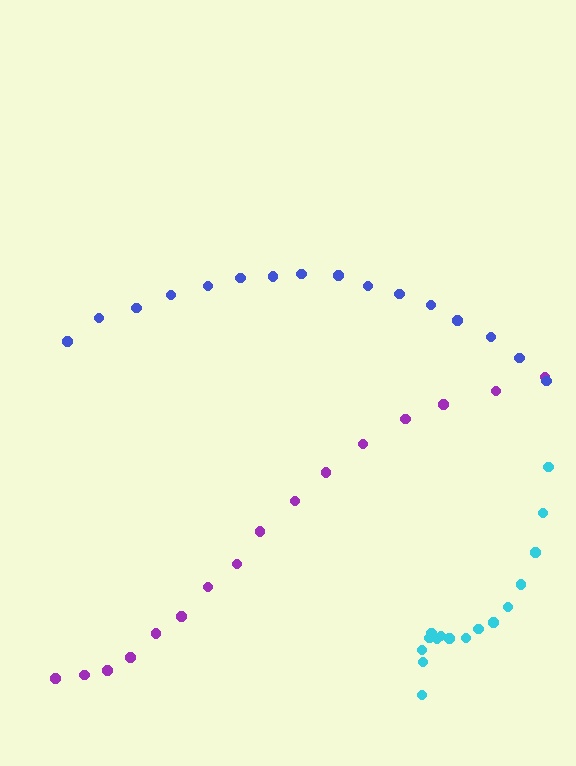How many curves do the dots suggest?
There are 3 distinct paths.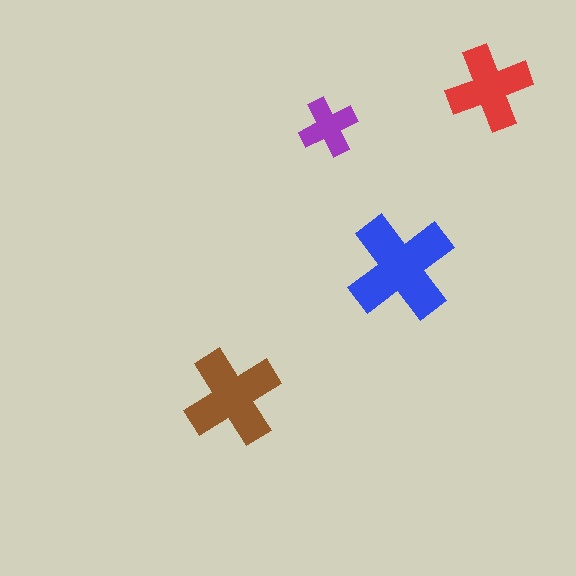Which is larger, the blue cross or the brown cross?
The blue one.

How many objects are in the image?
There are 4 objects in the image.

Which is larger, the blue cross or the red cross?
The blue one.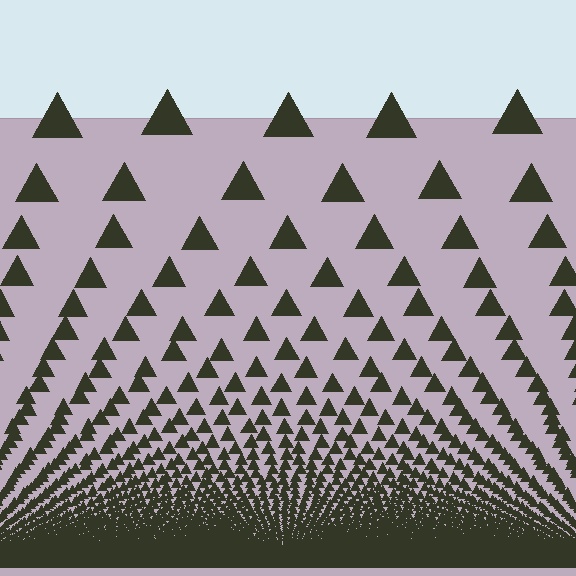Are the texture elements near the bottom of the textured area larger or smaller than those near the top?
Smaller. The gradient is inverted — elements near the bottom are smaller and denser.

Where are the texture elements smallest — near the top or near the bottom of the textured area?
Near the bottom.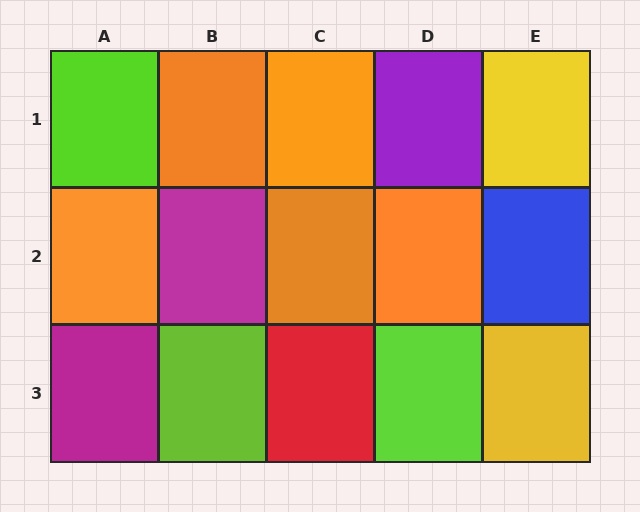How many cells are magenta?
2 cells are magenta.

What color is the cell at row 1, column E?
Yellow.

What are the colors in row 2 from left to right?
Orange, magenta, orange, orange, blue.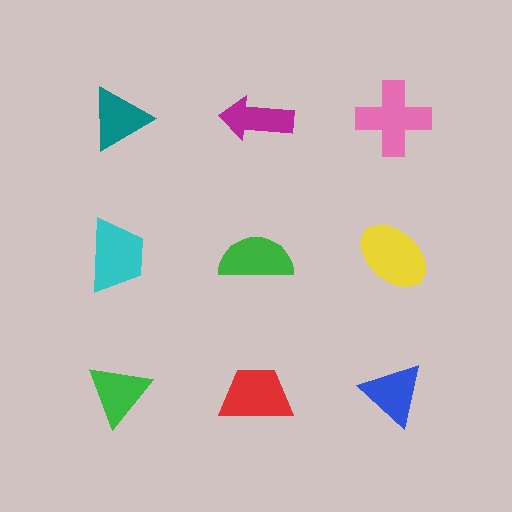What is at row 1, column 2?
A magenta arrow.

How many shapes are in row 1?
3 shapes.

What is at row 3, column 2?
A red trapezoid.